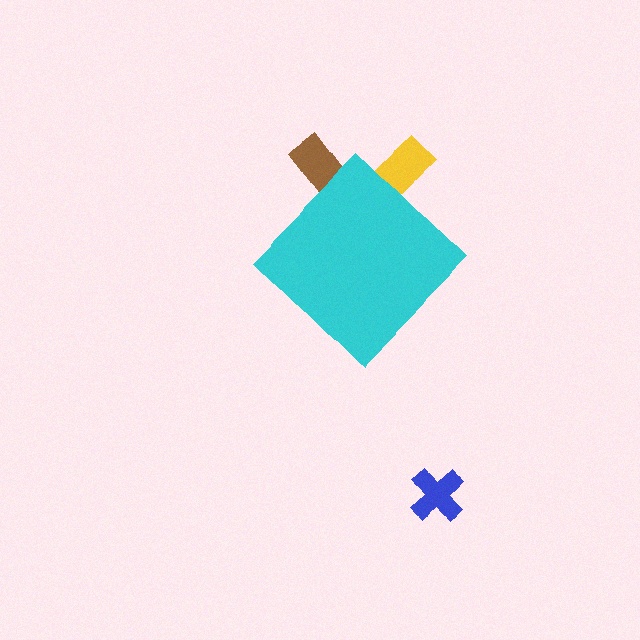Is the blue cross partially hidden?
No, the blue cross is fully visible.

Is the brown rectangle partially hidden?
Yes, the brown rectangle is partially hidden behind the cyan diamond.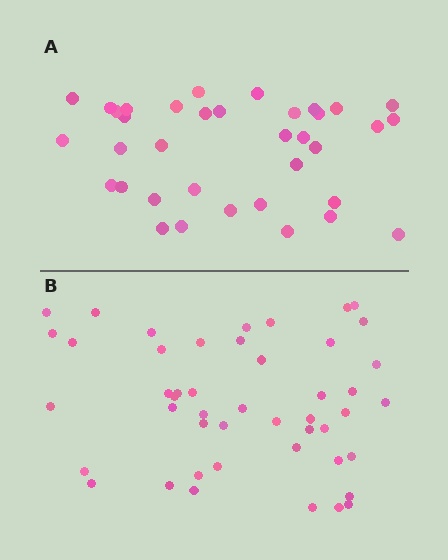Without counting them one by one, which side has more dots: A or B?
Region B (the bottom region) has more dots.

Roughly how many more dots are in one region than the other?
Region B has roughly 12 or so more dots than region A.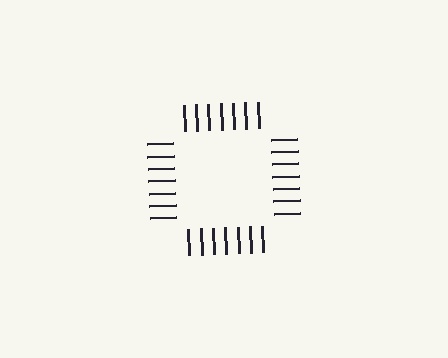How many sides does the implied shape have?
4 sides — the line-ends trace a square.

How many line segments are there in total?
28 — 7 along each of the 4 edges.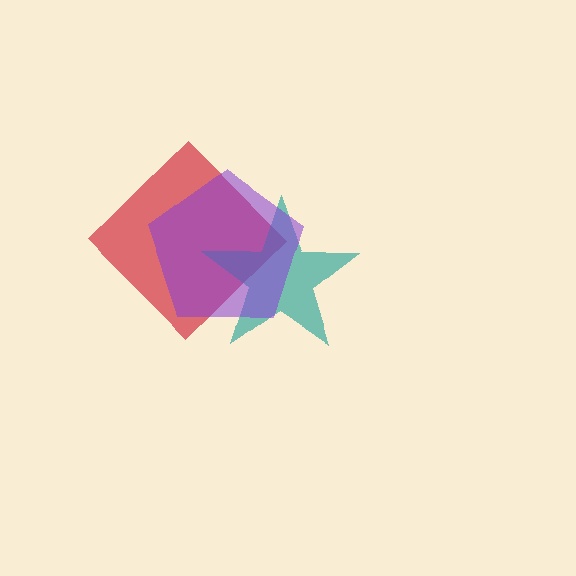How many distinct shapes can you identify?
There are 3 distinct shapes: a red diamond, a teal star, a purple pentagon.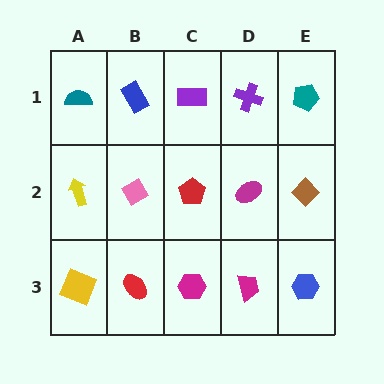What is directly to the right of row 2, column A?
A pink diamond.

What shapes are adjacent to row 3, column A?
A yellow arrow (row 2, column A), a red ellipse (row 3, column B).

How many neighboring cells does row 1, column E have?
2.